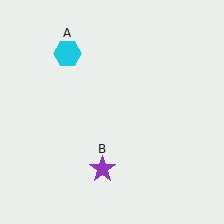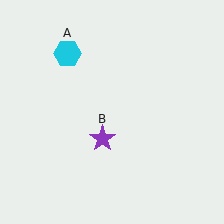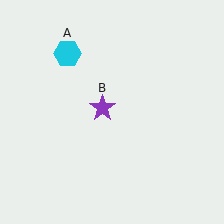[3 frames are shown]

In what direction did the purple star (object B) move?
The purple star (object B) moved up.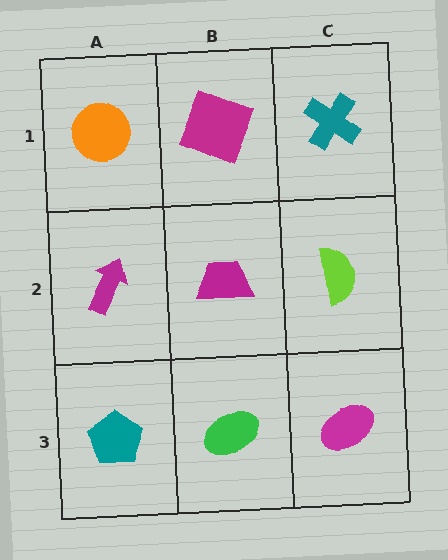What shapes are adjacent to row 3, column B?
A magenta trapezoid (row 2, column B), a teal pentagon (row 3, column A), a magenta ellipse (row 3, column C).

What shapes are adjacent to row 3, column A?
A magenta arrow (row 2, column A), a green ellipse (row 3, column B).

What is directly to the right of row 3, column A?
A green ellipse.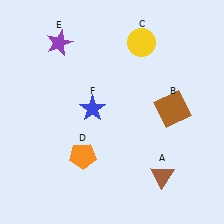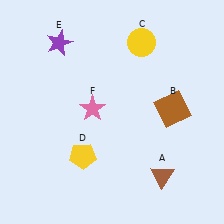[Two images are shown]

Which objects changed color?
D changed from orange to yellow. F changed from blue to pink.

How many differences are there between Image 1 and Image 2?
There are 2 differences between the two images.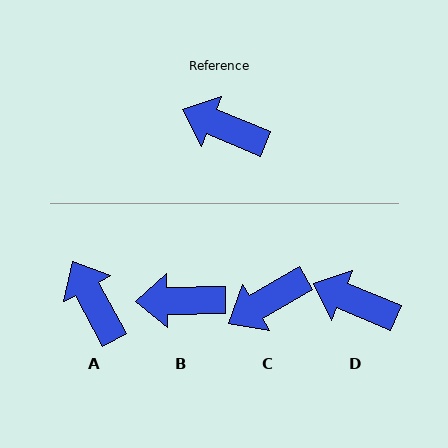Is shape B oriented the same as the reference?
No, it is off by about 23 degrees.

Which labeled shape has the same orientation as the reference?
D.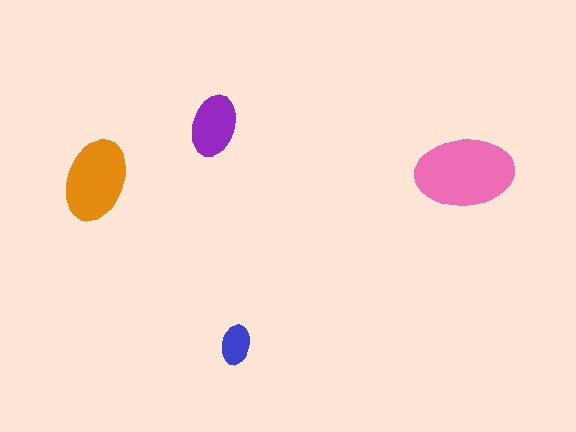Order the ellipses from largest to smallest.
the pink one, the orange one, the purple one, the blue one.